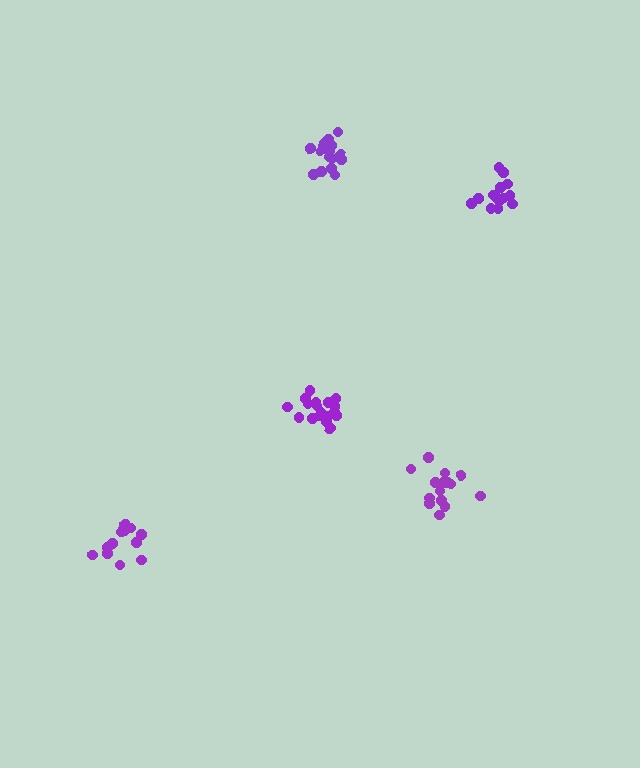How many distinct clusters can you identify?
There are 5 distinct clusters.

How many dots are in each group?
Group 1: 18 dots, Group 2: 15 dots, Group 3: 13 dots, Group 4: 14 dots, Group 5: 16 dots (76 total).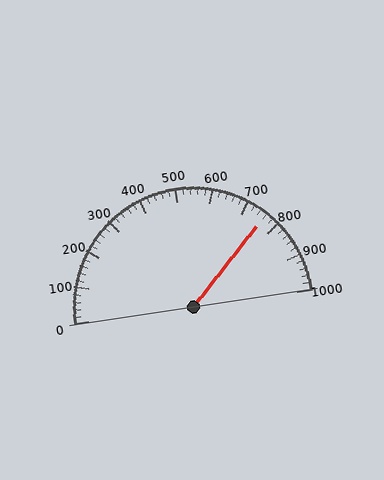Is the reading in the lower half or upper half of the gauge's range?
The reading is in the upper half of the range (0 to 1000).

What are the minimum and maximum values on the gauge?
The gauge ranges from 0 to 1000.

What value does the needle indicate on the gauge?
The needle indicates approximately 760.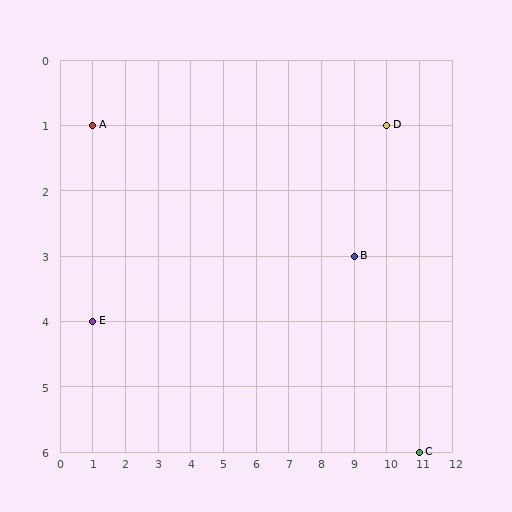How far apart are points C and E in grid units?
Points C and E are 10 columns and 2 rows apart (about 10.2 grid units diagonally).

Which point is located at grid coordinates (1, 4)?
Point E is at (1, 4).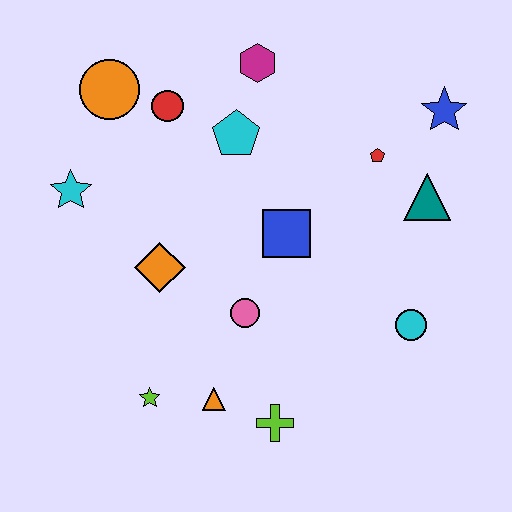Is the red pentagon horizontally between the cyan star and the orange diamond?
No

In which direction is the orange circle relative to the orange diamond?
The orange circle is above the orange diamond.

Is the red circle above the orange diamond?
Yes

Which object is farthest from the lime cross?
The orange circle is farthest from the lime cross.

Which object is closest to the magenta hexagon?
The cyan pentagon is closest to the magenta hexagon.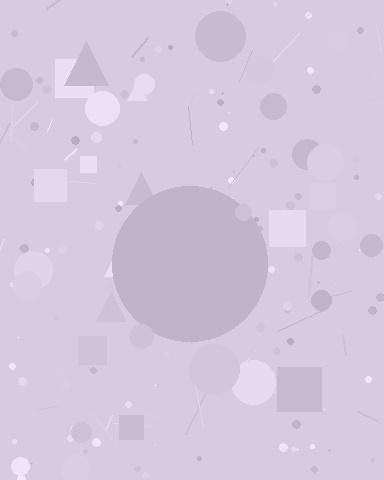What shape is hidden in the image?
A circle is hidden in the image.